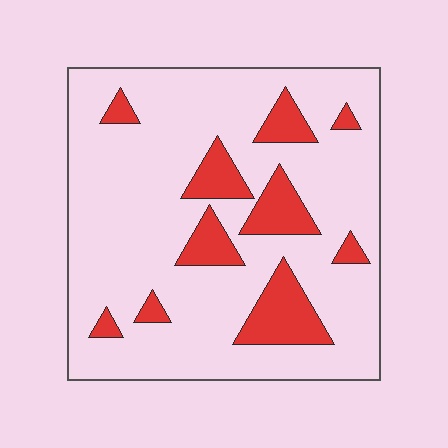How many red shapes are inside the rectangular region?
10.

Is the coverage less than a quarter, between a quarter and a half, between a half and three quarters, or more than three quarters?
Less than a quarter.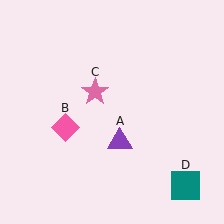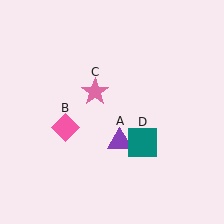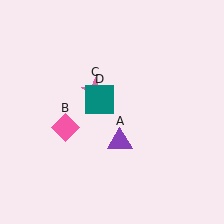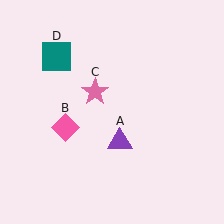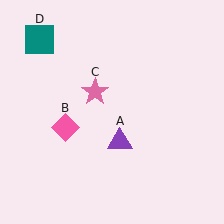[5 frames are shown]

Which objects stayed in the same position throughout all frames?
Purple triangle (object A) and pink diamond (object B) and pink star (object C) remained stationary.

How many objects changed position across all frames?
1 object changed position: teal square (object D).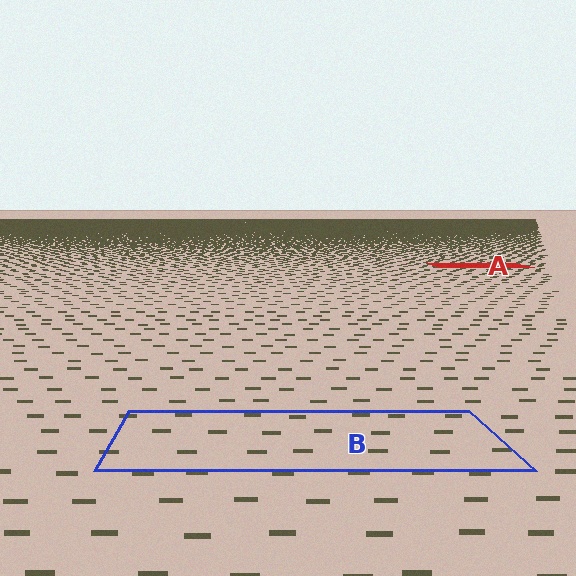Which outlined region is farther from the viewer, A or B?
Region A is farther from the viewer — the texture elements inside it appear smaller and more densely packed.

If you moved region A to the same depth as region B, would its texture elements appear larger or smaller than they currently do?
They would appear larger. At a closer depth, the same texture elements are projected at a bigger on-screen size.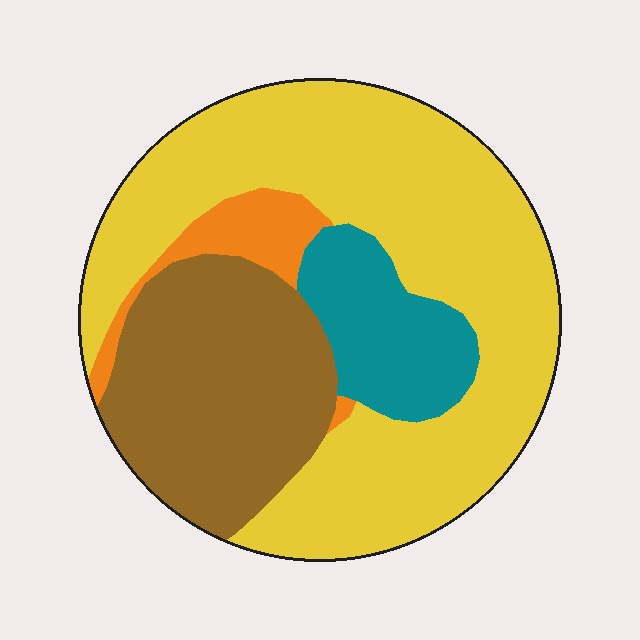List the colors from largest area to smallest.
From largest to smallest: yellow, brown, teal, orange.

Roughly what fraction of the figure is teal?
Teal covers around 10% of the figure.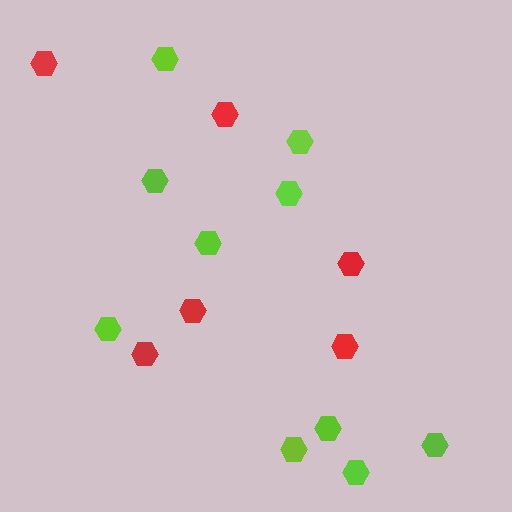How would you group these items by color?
There are 2 groups: one group of red hexagons (6) and one group of lime hexagons (10).